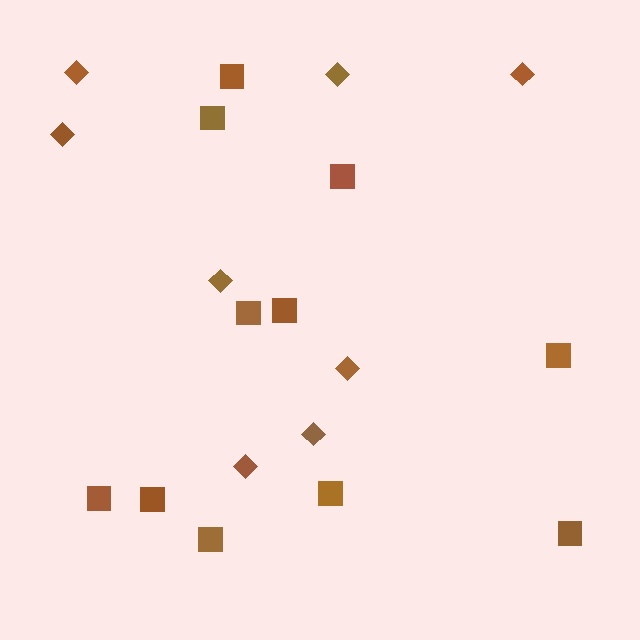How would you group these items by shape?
There are 2 groups: one group of diamonds (8) and one group of squares (11).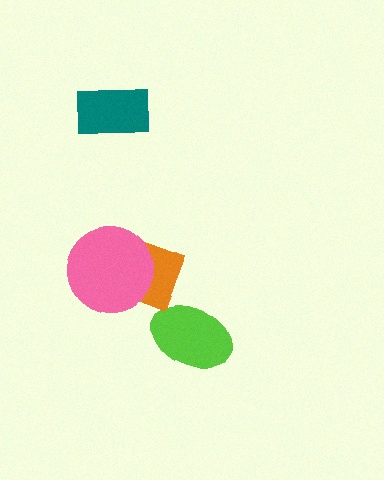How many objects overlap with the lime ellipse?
0 objects overlap with the lime ellipse.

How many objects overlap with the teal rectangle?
0 objects overlap with the teal rectangle.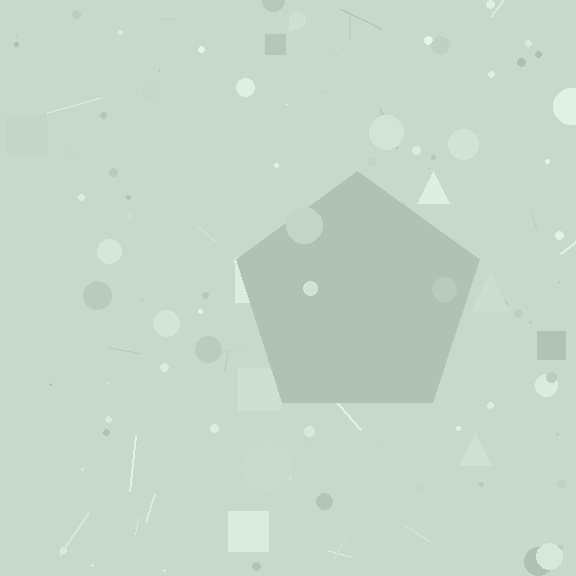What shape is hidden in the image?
A pentagon is hidden in the image.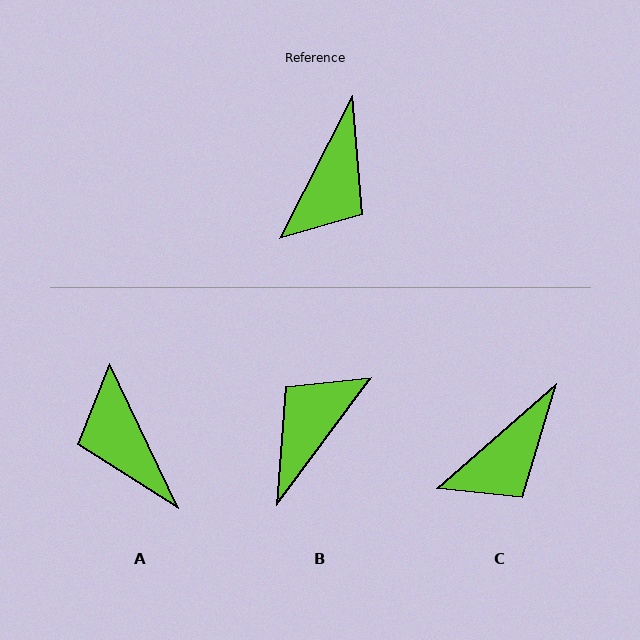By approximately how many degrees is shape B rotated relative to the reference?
Approximately 170 degrees counter-clockwise.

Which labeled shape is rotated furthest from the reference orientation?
B, about 170 degrees away.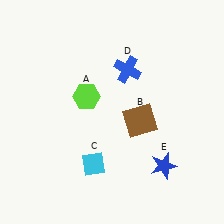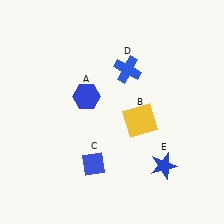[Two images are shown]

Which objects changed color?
A changed from lime to blue. B changed from brown to yellow. C changed from cyan to blue.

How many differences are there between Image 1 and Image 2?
There are 3 differences between the two images.